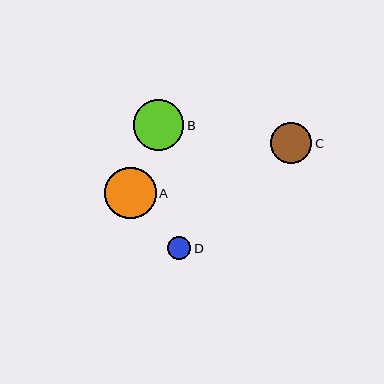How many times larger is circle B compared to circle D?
Circle B is approximately 2.2 times the size of circle D.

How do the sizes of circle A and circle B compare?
Circle A and circle B are approximately the same size.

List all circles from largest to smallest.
From largest to smallest: A, B, C, D.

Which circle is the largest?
Circle A is the largest with a size of approximately 51 pixels.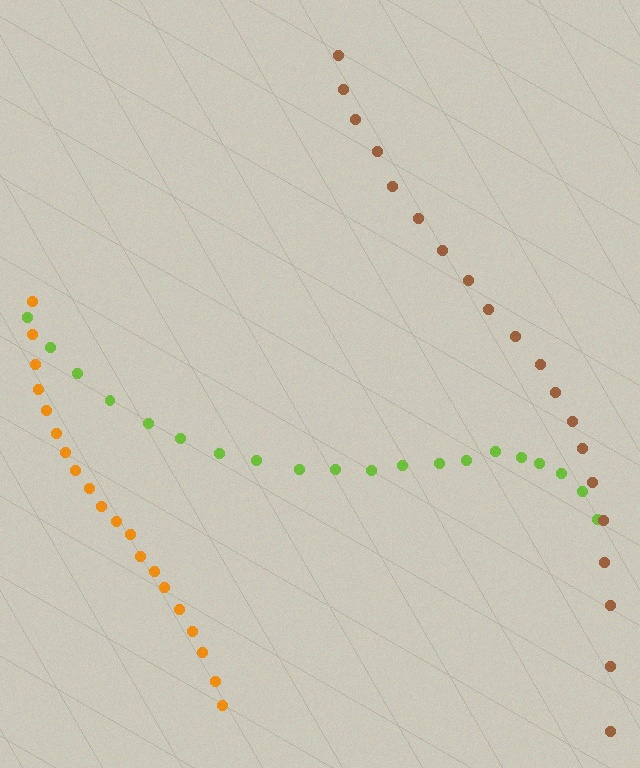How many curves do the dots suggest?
There are 3 distinct paths.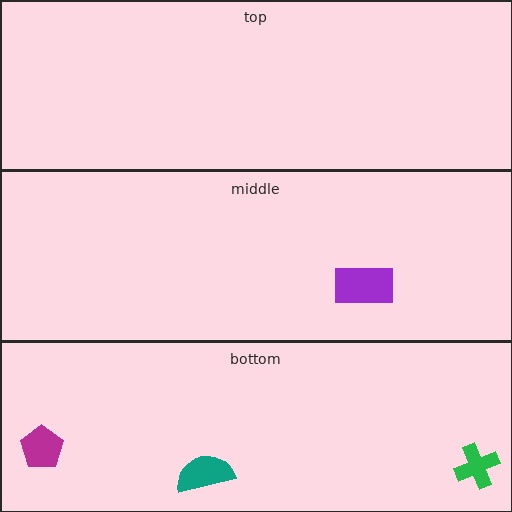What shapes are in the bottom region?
The green cross, the magenta pentagon, the teal semicircle.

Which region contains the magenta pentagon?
The bottom region.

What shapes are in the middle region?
The purple rectangle.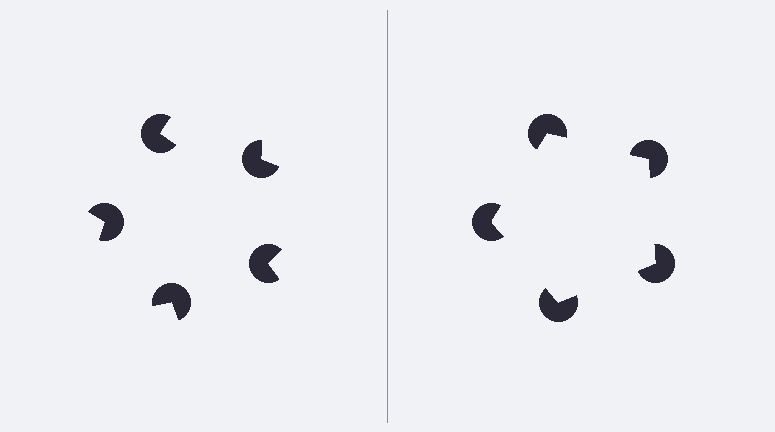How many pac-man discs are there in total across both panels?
10 — 5 on each side.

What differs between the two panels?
The pac-man discs are positioned identically on both sides; only the wedge orientations differ. On the right they align to a pentagon; on the left they are misaligned.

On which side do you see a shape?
An illusory pentagon appears on the right side. On the left side the wedge cuts are rotated, so no coherent shape forms.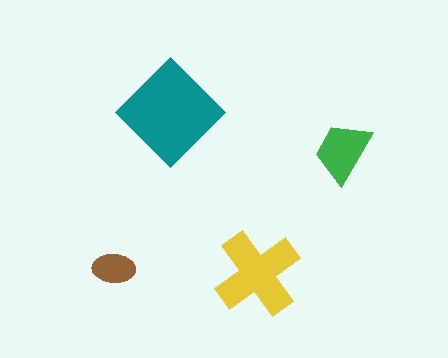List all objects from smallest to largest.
The brown ellipse, the green trapezoid, the yellow cross, the teal diamond.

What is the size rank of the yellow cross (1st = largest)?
2nd.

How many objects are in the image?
There are 4 objects in the image.